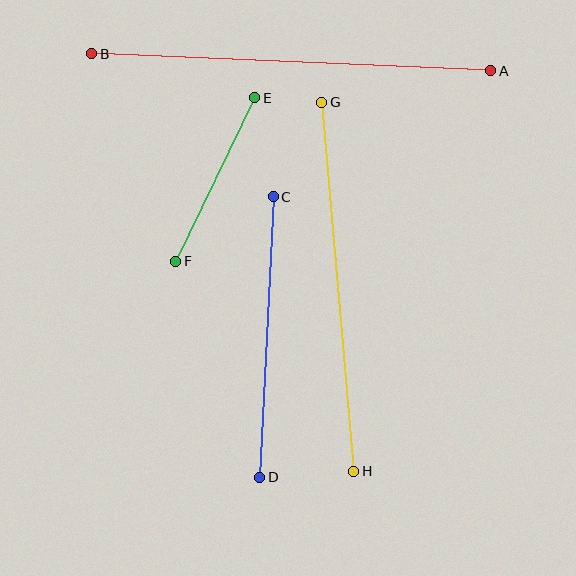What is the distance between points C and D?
The distance is approximately 281 pixels.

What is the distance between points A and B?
The distance is approximately 399 pixels.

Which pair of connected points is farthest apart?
Points A and B are farthest apart.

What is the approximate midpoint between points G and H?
The midpoint is at approximately (338, 287) pixels.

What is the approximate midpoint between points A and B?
The midpoint is at approximately (291, 62) pixels.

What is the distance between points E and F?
The distance is approximately 182 pixels.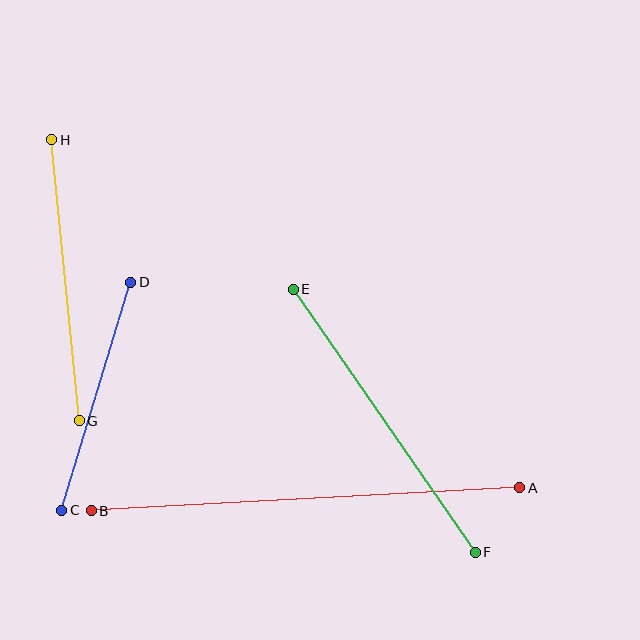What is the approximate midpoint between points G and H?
The midpoint is at approximately (65, 280) pixels.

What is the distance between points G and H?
The distance is approximately 283 pixels.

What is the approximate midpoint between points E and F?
The midpoint is at approximately (384, 421) pixels.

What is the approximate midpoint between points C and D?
The midpoint is at approximately (96, 396) pixels.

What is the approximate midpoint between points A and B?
The midpoint is at approximately (305, 499) pixels.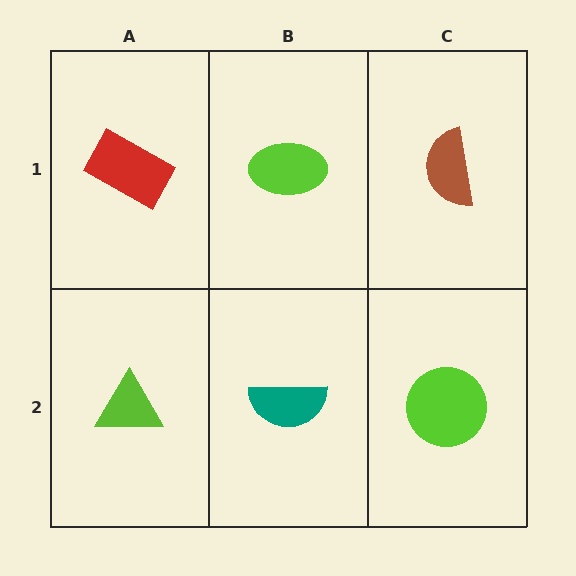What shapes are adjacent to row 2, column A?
A red rectangle (row 1, column A), a teal semicircle (row 2, column B).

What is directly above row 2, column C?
A brown semicircle.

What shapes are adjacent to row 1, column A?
A lime triangle (row 2, column A), a lime ellipse (row 1, column B).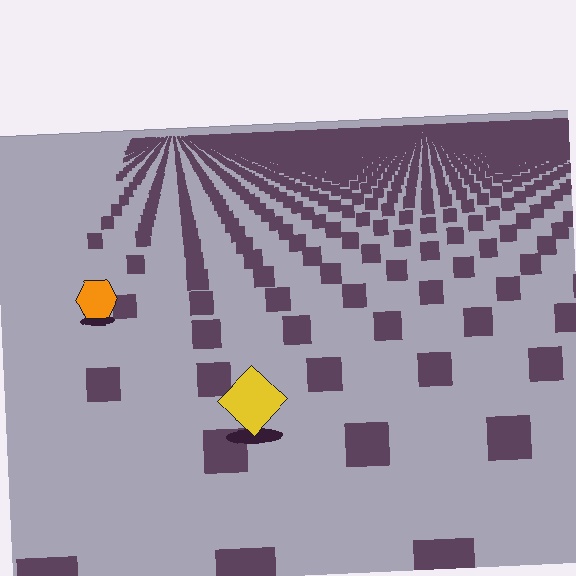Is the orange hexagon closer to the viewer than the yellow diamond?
No. The yellow diamond is closer — you can tell from the texture gradient: the ground texture is coarser near it.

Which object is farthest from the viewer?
The orange hexagon is farthest from the viewer. It appears smaller and the ground texture around it is denser.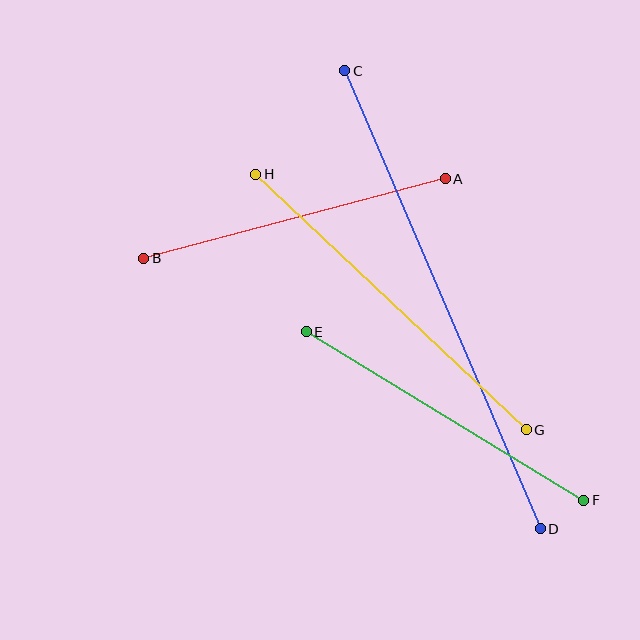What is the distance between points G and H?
The distance is approximately 372 pixels.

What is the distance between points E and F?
The distance is approximately 325 pixels.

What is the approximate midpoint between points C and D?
The midpoint is at approximately (442, 300) pixels.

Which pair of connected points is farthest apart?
Points C and D are farthest apart.